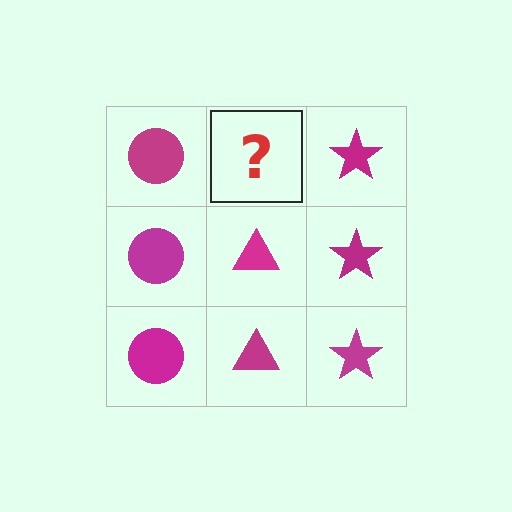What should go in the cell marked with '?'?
The missing cell should contain a magenta triangle.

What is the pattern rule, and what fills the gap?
The rule is that each column has a consistent shape. The gap should be filled with a magenta triangle.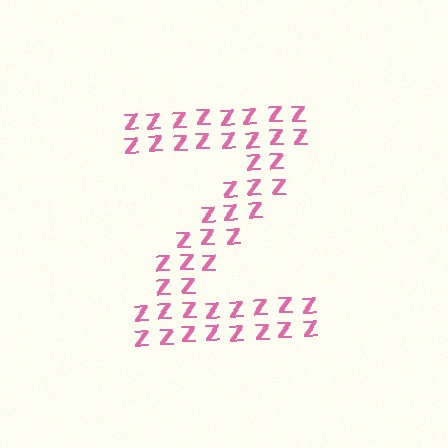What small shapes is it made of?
It is made of small letter Z's.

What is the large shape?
The large shape is the letter Z.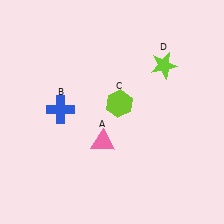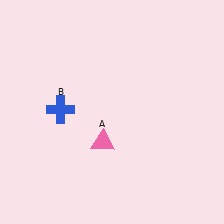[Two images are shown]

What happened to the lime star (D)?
The lime star (D) was removed in Image 2. It was in the top-right area of Image 1.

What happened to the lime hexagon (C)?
The lime hexagon (C) was removed in Image 2. It was in the top-right area of Image 1.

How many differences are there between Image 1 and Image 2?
There are 2 differences between the two images.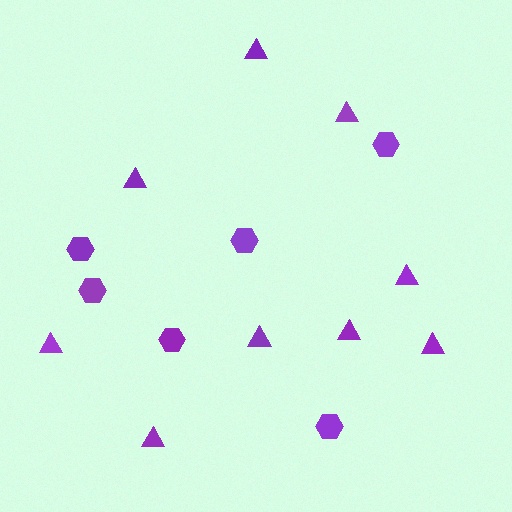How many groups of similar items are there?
There are 2 groups: one group of hexagons (6) and one group of triangles (9).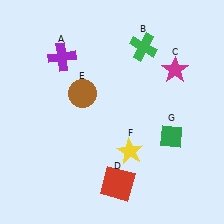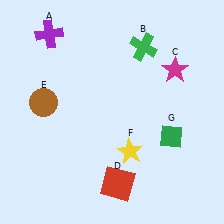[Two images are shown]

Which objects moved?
The objects that moved are: the purple cross (A), the brown circle (E).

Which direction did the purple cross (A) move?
The purple cross (A) moved up.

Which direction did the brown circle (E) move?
The brown circle (E) moved left.